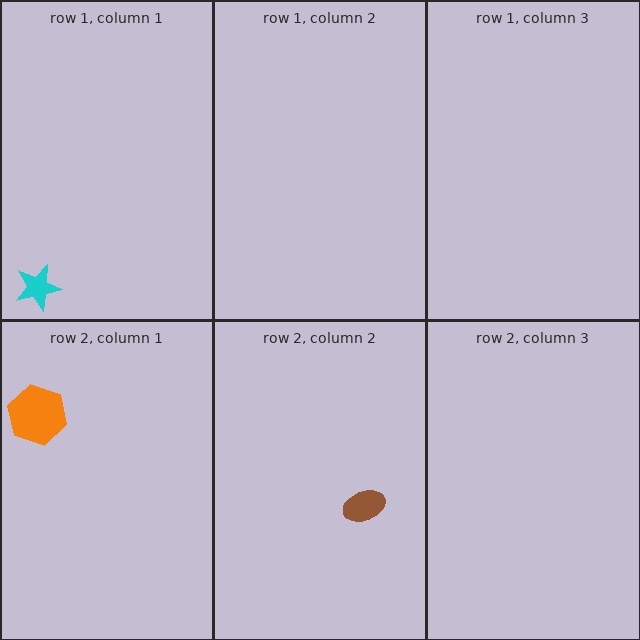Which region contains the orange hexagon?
The row 2, column 1 region.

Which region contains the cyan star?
The row 1, column 1 region.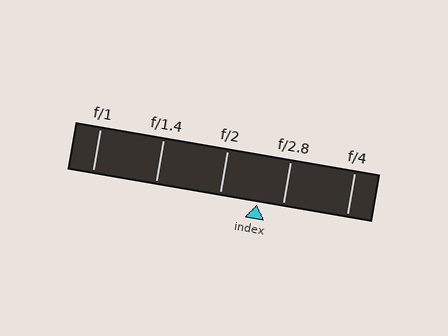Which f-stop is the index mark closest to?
The index mark is closest to f/2.8.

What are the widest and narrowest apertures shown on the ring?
The widest aperture shown is f/1 and the narrowest is f/4.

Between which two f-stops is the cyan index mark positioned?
The index mark is between f/2 and f/2.8.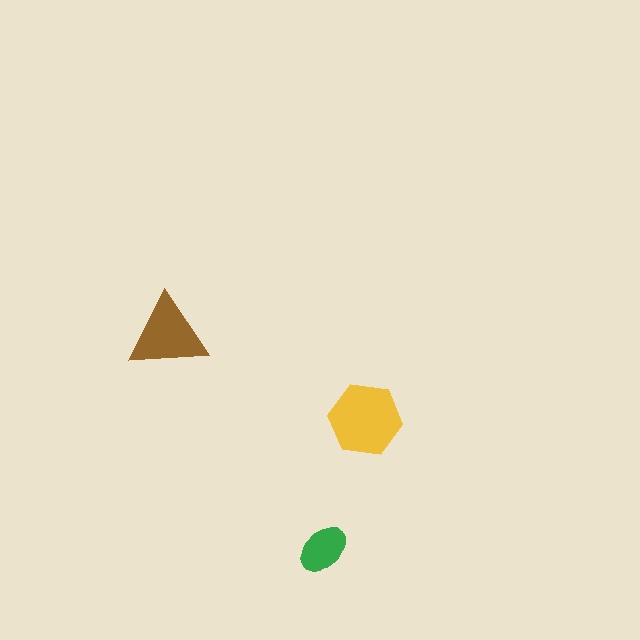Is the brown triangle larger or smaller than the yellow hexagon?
Smaller.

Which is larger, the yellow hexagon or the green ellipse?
The yellow hexagon.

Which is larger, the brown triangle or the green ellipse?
The brown triangle.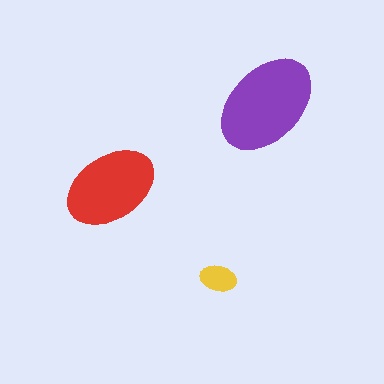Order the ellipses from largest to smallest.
the purple one, the red one, the yellow one.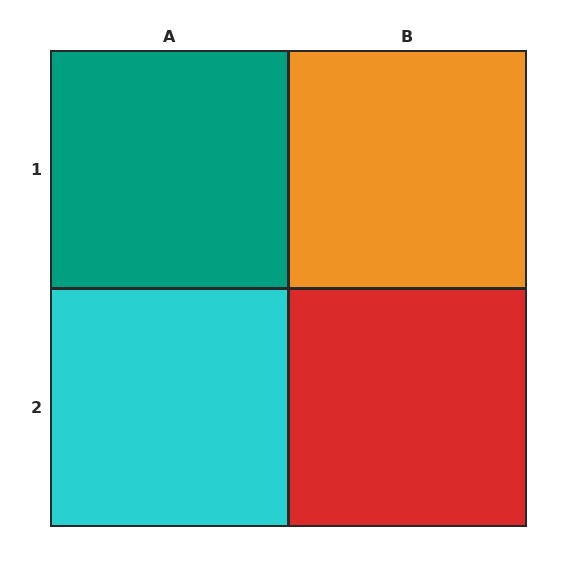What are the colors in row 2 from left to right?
Cyan, red.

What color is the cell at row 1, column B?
Orange.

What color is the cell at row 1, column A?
Teal.